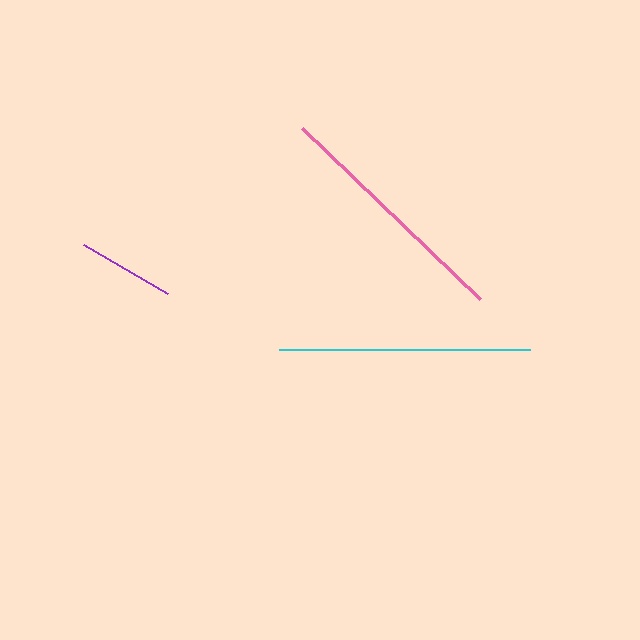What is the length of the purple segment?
The purple segment is approximately 97 pixels long.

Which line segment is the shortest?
The purple line is the shortest at approximately 97 pixels.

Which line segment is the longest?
The cyan line is the longest at approximately 250 pixels.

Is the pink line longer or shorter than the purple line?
The pink line is longer than the purple line.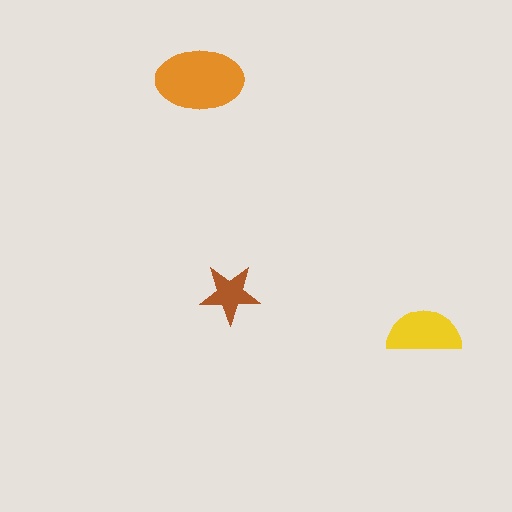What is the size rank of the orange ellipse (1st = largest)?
1st.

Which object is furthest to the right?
The yellow semicircle is rightmost.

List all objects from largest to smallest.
The orange ellipse, the yellow semicircle, the brown star.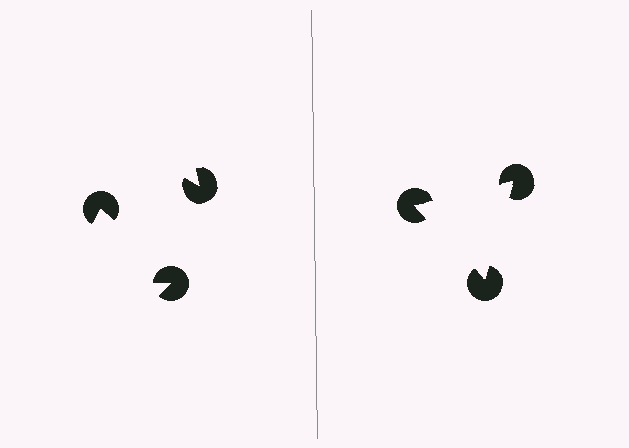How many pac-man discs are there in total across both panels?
6 — 3 on each side.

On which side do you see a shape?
An illusory triangle appears on the right side. On the left side the wedge cuts are rotated, so no coherent shape forms.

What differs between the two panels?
The pac-man discs are positioned identically on both sides; only the wedge orientations differ. On the right they align to a triangle; on the left they are misaligned.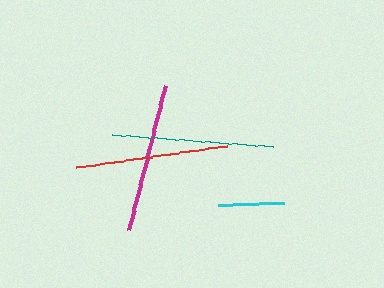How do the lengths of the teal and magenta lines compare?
The teal and magenta lines are approximately the same length.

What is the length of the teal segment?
The teal segment is approximately 163 pixels long.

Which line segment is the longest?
The teal line is the longest at approximately 163 pixels.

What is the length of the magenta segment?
The magenta segment is approximately 149 pixels long.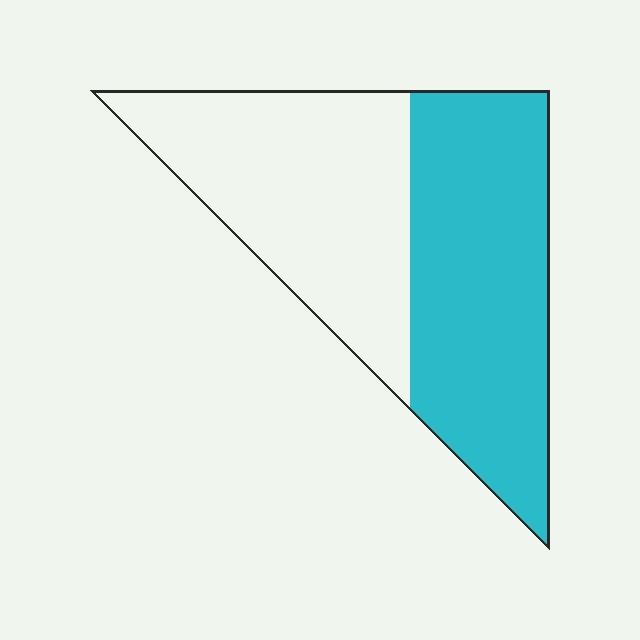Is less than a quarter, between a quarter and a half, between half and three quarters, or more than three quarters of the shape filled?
Between half and three quarters.